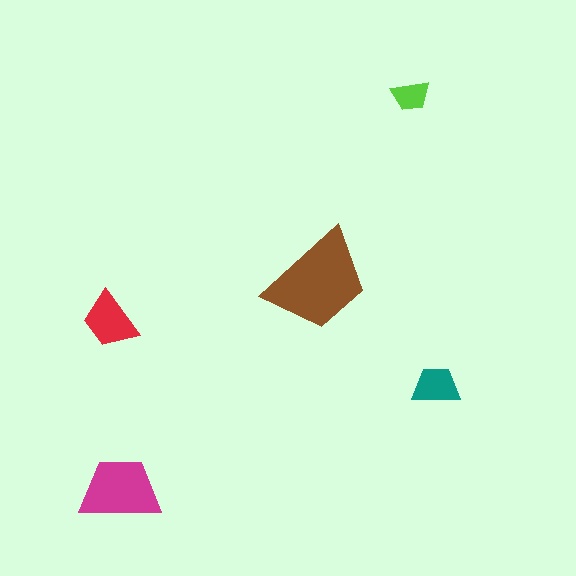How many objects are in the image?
There are 5 objects in the image.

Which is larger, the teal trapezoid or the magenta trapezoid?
The magenta one.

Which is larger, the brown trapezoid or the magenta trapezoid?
The brown one.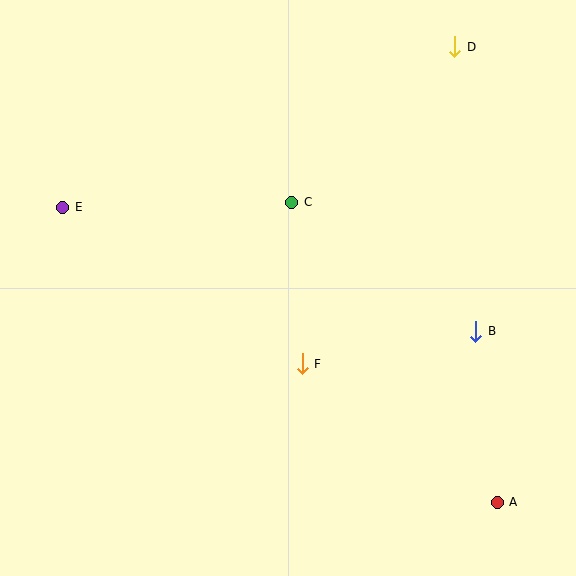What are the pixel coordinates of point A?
Point A is at (497, 502).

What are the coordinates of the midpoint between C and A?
The midpoint between C and A is at (395, 352).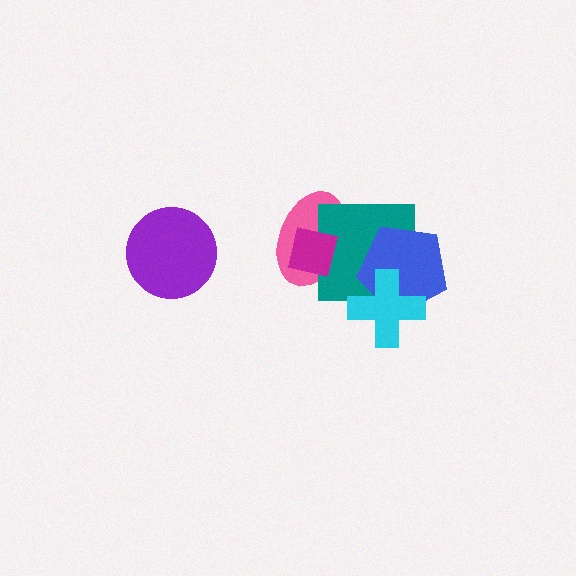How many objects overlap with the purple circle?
0 objects overlap with the purple circle.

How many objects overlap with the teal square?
4 objects overlap with the teal square.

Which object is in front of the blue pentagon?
The cyan cross is in front of the blue pentagon.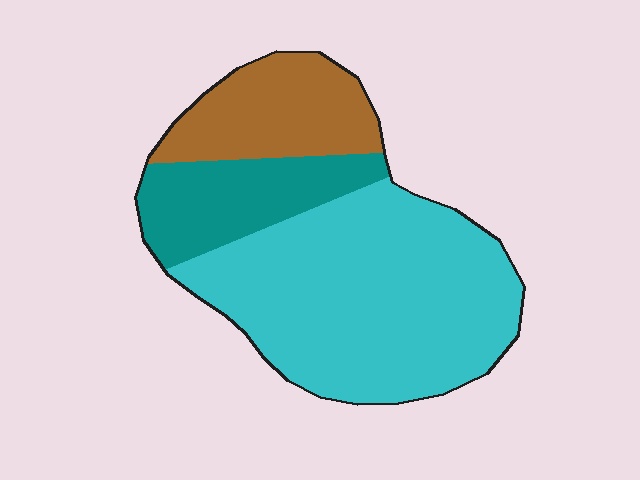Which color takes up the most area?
Cyan, at roughly 60%.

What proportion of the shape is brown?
Brown covers roughly 20% of the shape.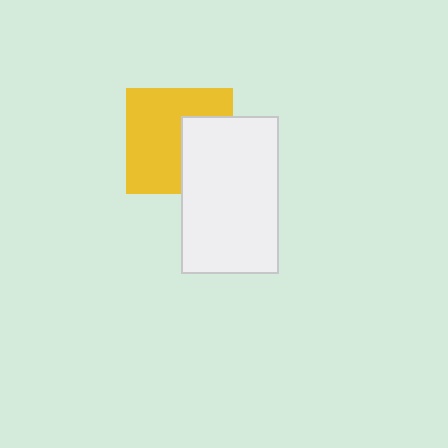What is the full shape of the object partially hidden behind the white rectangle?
The partially hidden object is a yellow square.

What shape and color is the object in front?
The object in front is a white rectangle.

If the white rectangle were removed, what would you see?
You would see the complete yellow square.